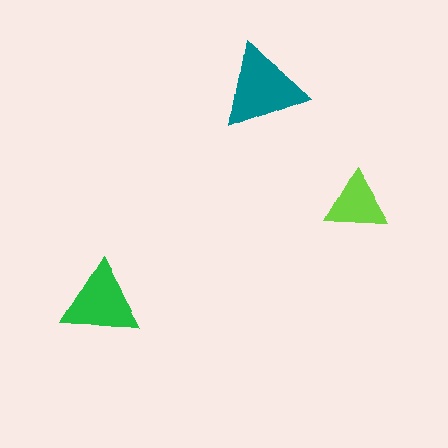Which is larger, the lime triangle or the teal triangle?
The teal one.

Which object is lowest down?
The green triangle is bottommost.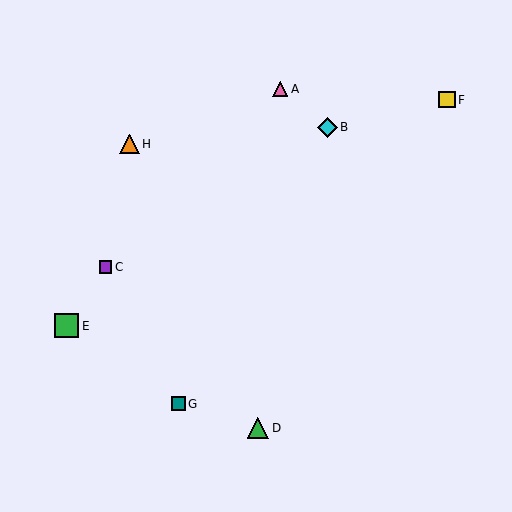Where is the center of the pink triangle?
The center of the pink triangle is at (280, 89).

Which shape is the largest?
The green square (labeled E) is the largest.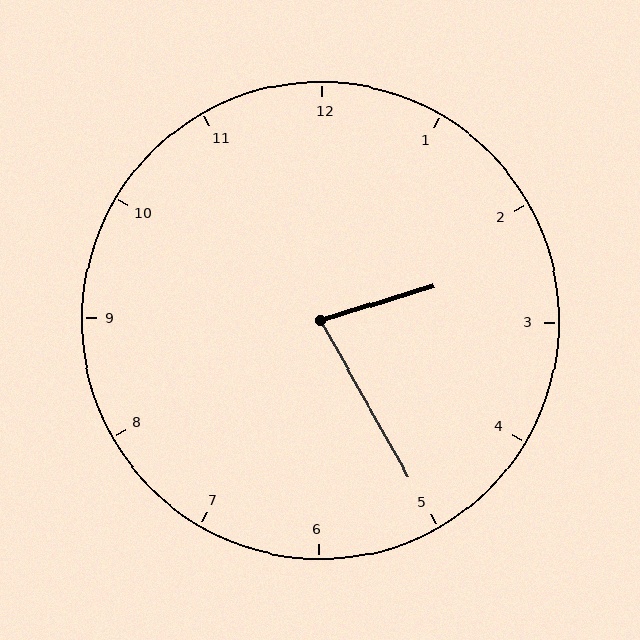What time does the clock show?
2:25.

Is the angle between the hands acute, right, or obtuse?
It is acute.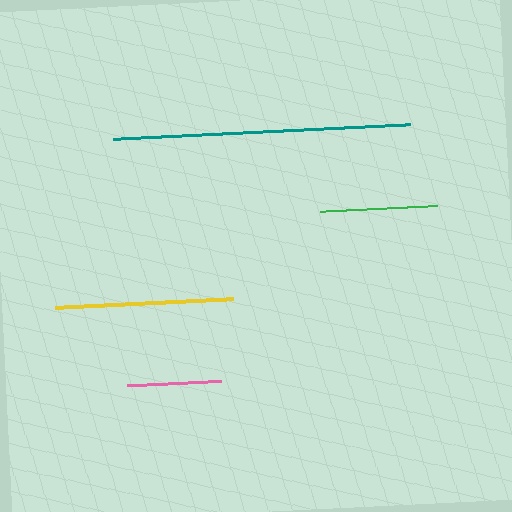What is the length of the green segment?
The green segment is approximately 117 pixels long.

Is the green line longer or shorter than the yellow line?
The yellow line is longer than the green line.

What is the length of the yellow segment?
The yellow segment is approximately 177 pixels long.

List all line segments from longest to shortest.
From longest to shortest: teal, yellow, green, pink.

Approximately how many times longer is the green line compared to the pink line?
The green line is approximately 1.2 times the length of the pink line.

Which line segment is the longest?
The teal line is the longest at approximately 297 pixels.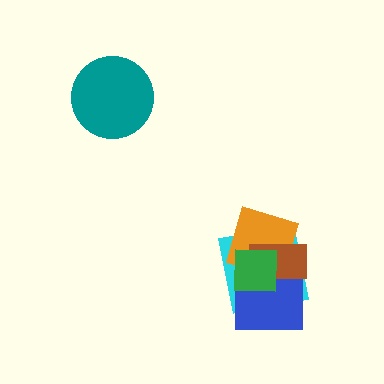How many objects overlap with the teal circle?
0 objects overlap with the teal circle.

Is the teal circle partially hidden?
No, no other shape covers it.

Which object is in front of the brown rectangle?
The green square is in front of the brown rectangle.